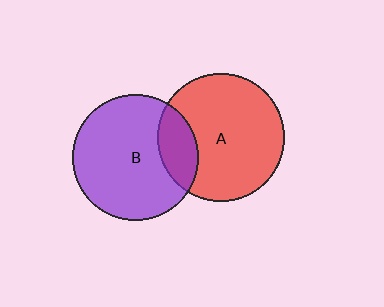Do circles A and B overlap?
Yes.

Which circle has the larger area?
Circle A (red).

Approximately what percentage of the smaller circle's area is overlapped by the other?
Approximately 20%.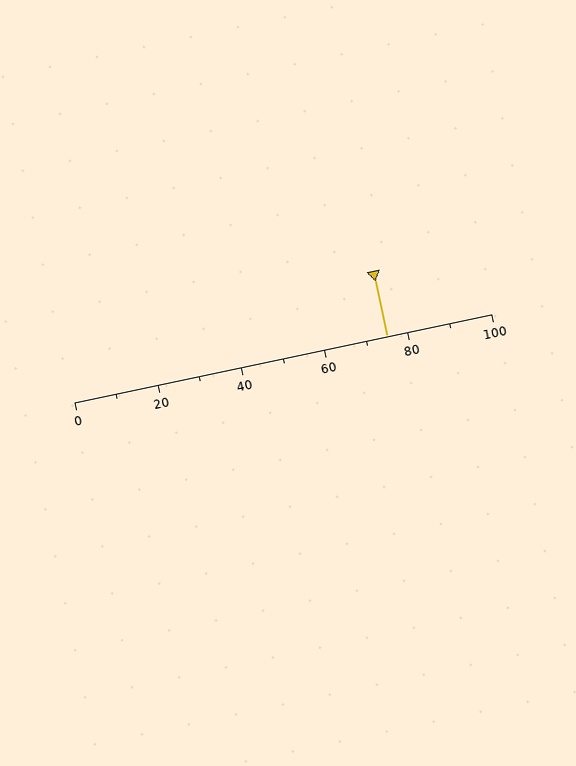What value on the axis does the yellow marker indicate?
The marker indicates approximately 75.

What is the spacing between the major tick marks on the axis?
The major ticks are spaced 20 apart.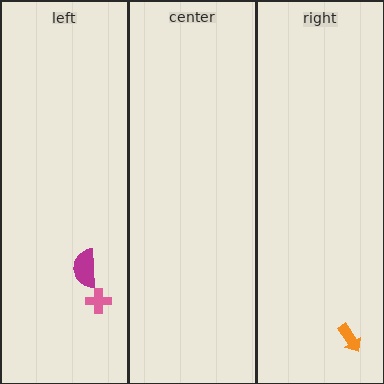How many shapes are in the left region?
2.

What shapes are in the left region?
The magenta semicircle, the pink cross.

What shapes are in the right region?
The orange arrow.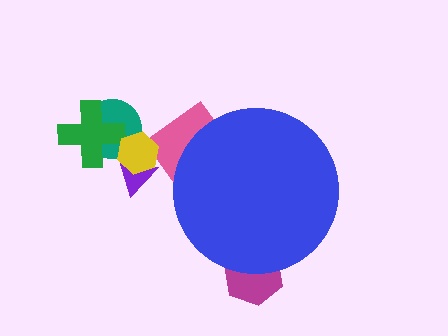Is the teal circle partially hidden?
No, the teal circle is fully visible.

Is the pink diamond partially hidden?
Yes, the pink diamond is partially hidden behind the blue circle.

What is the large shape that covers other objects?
A blue circle.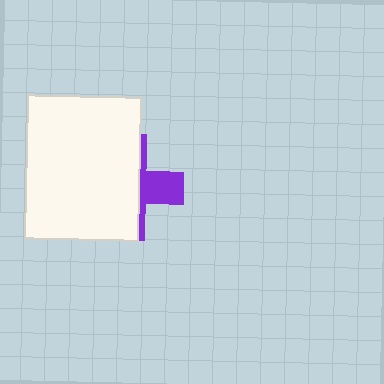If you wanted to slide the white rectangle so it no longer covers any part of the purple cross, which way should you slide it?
Slide it left — that is the most direct way to separate the two shapes.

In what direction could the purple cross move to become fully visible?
The purple cross could move right. That would shift it out from behind the white rectangle entirely.